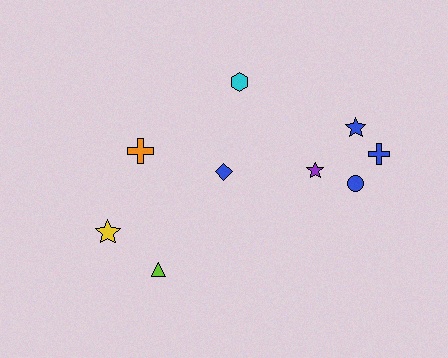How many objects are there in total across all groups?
There are 9 objects.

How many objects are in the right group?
There are 6 objects.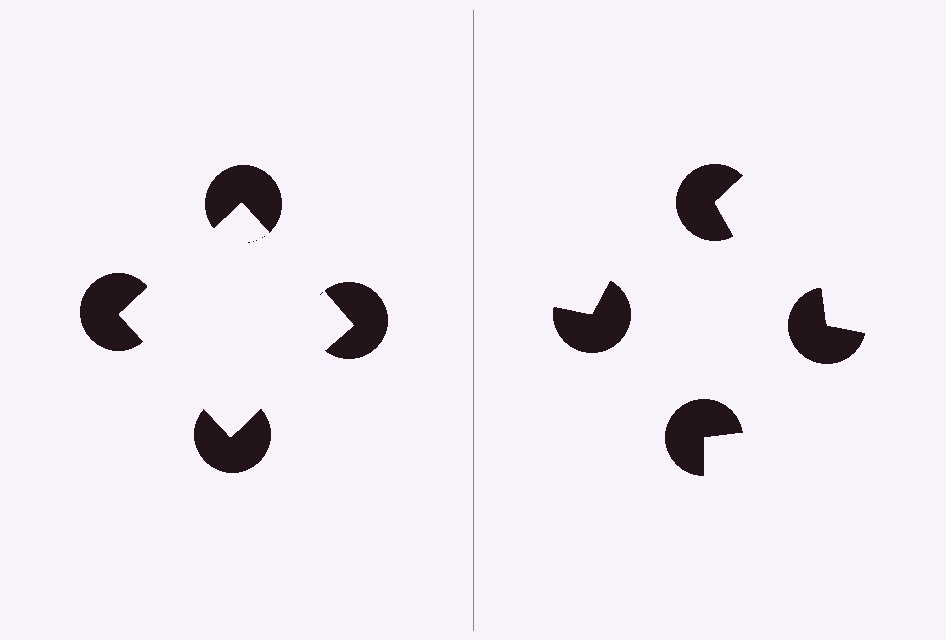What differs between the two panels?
The pac-man discs are positioned identically on both sides; only the wedge orientations differ. On the left they align to a square; on the right they are misaligned.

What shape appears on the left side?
An illusory square.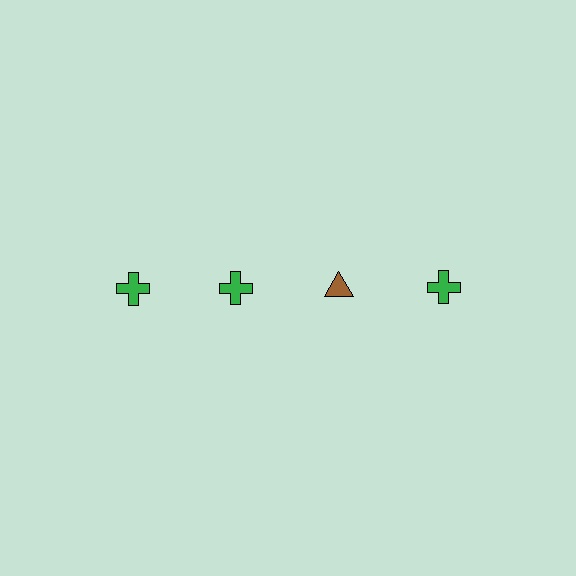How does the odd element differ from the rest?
It differs in both color (brown instead of green) and shape (triangle instead of cross).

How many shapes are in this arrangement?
There are 4 shapes arranged in a grid pattern.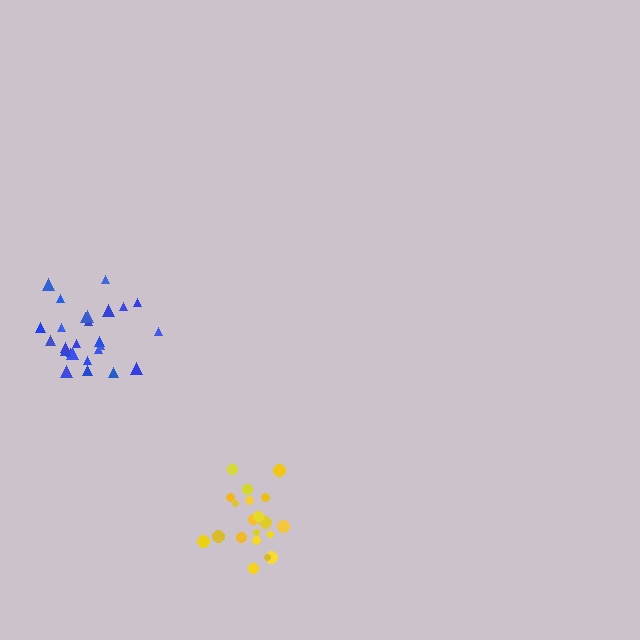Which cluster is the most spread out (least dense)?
Yellow.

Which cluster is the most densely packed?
Blue.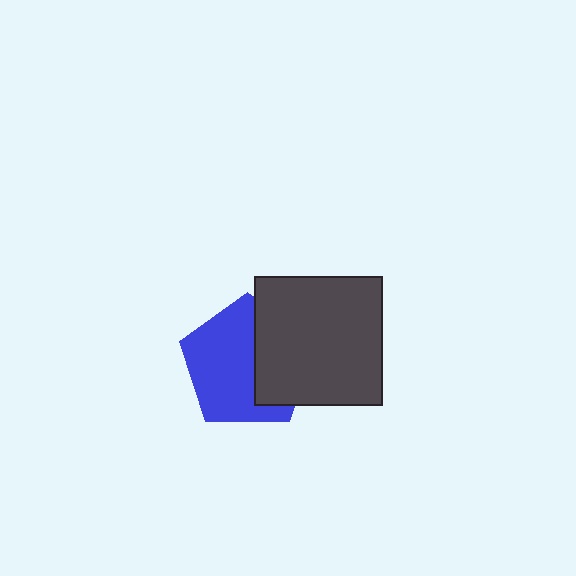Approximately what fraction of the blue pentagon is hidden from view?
Roughly 39% of the blue pentagon is hidden behind the dark gray square.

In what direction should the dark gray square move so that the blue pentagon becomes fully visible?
The dark gray square should move right. That is the shortest direction to clear the overlap and leave the blue pentagon fully visible.